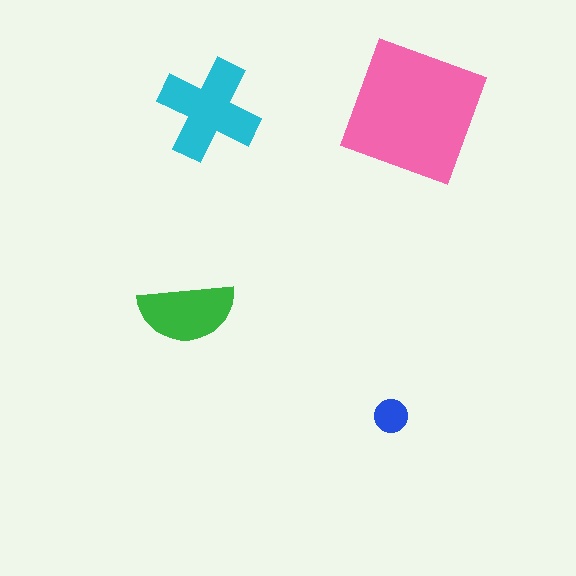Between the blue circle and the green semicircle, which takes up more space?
The green semicircle.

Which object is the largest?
The pink square.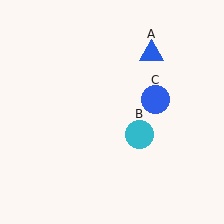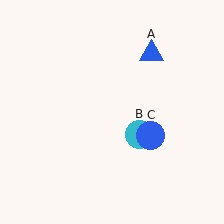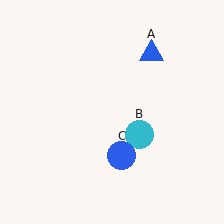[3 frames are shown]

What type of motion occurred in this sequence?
The blue circle (object C) rotated clockwise around the center of the scene.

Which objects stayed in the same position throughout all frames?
Blue triangle (object A) and cyan circle (object B) remained stationary.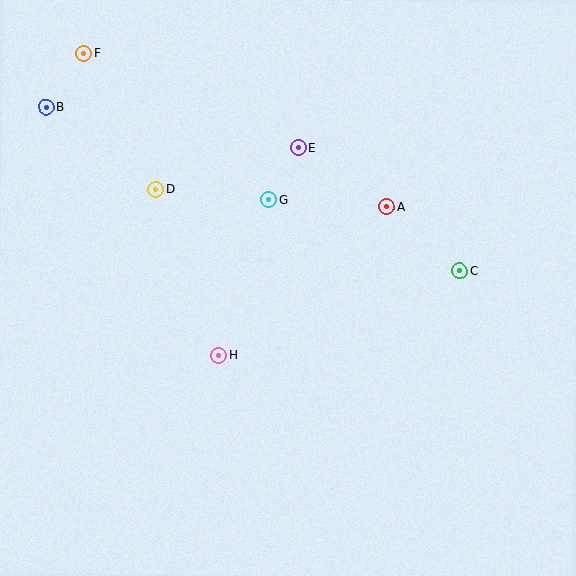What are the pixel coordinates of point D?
Point D is at (156, 189).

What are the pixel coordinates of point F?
Point F is at (84, 53).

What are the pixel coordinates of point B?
Point B is at (46, 107).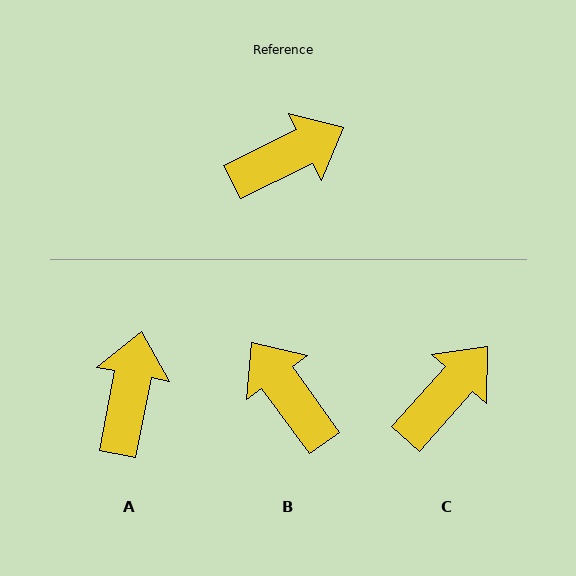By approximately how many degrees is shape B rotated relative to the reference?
Approximately 100 degrees counter-clockwise.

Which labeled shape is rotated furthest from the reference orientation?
B, about 100 degrees away.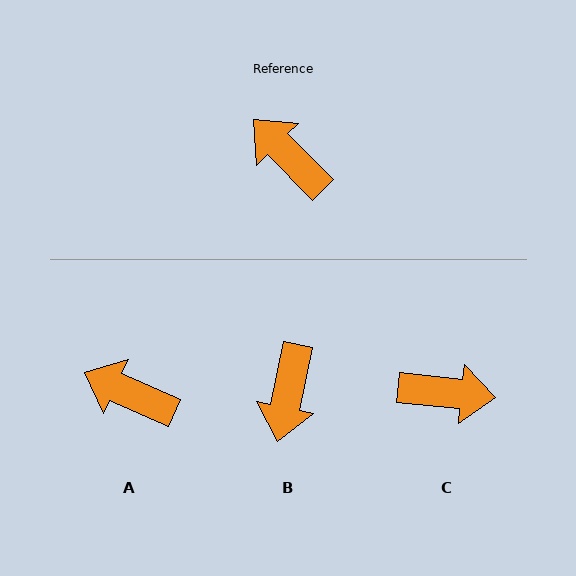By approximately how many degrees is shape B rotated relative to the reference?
Approximately 123 degrees counter-clockwise.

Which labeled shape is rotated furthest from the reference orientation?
C, about 141 degrees away.